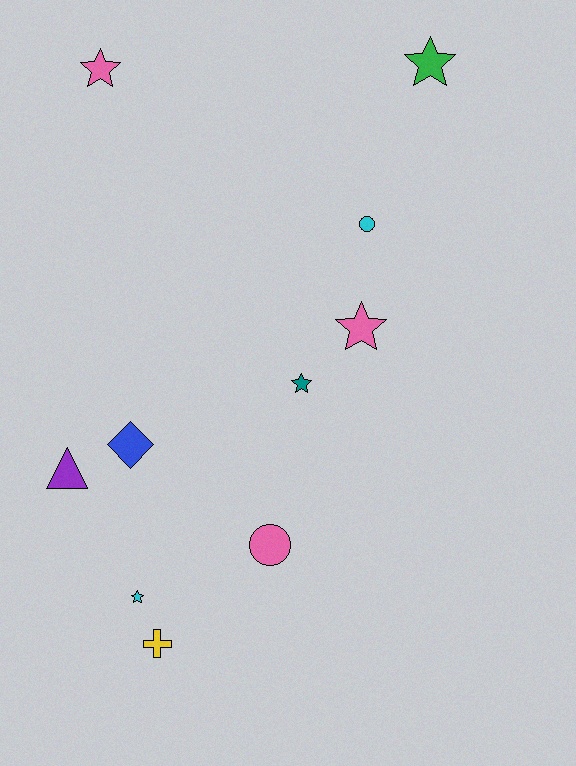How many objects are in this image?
There are 10 objects.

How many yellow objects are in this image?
There is 1 yellow object.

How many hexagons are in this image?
There are no hexagons.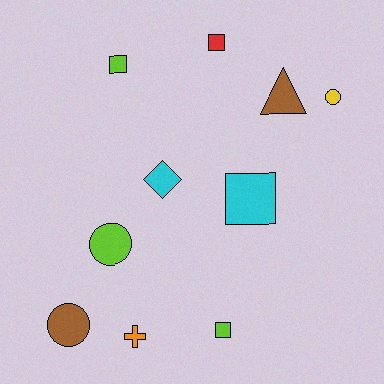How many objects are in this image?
There are 10 objects.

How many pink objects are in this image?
There are no pink objects.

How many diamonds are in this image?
There is 1 diamond.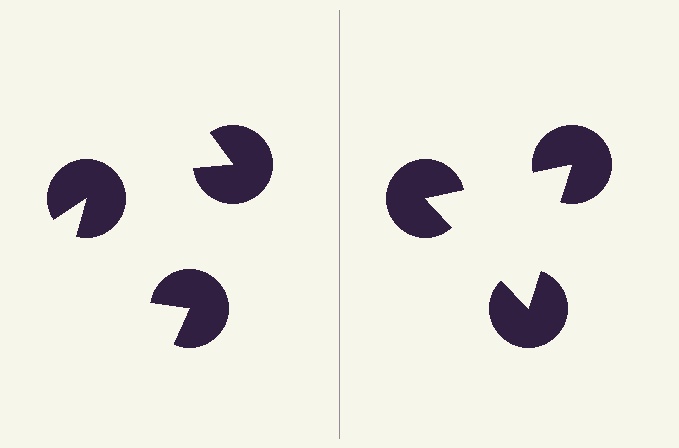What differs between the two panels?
The pac-man discs are positioned identically on both sides; only the wedge orientations differ. On the right they align to a triangle; on the left they are misaligned.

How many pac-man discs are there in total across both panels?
6 — 3 on each side.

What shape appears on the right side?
An illusory triangle.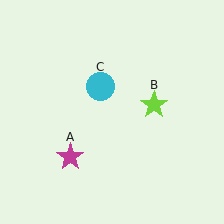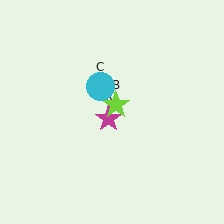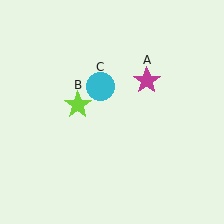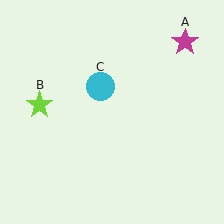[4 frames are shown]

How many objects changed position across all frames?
2 objects changed position: magenta star (object A), lime star (object B).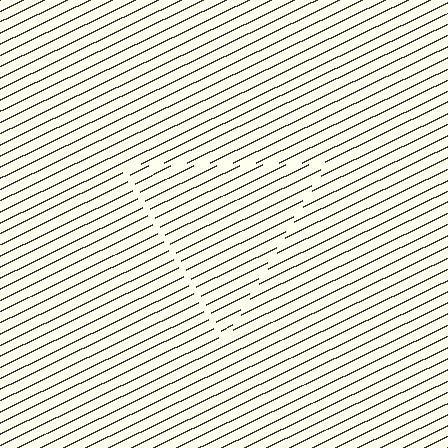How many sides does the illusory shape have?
3 sides — the line-ends trace a triangle.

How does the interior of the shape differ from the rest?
The interior of the shape contains the same grating, shifted by half a period — the contour is defined by the phase discontinuity where line-ends from the inner and outer gratings abut.